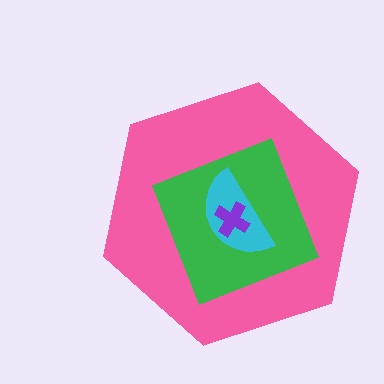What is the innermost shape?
The purple cross.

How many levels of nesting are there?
4.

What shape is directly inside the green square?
The cyan semicircle.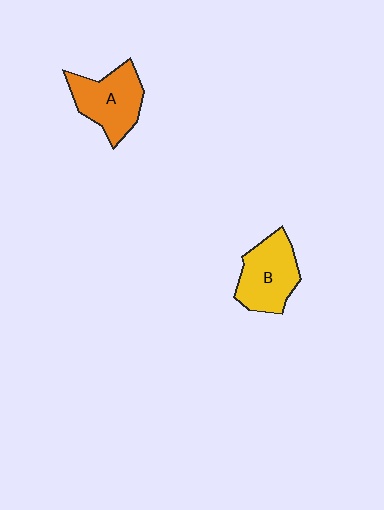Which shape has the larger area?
Shape A (orange).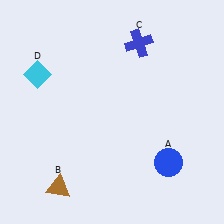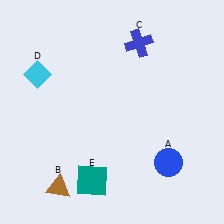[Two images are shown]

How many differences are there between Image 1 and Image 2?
There is 1 difference between the two images.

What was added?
A teal square (E) was added in Image 2.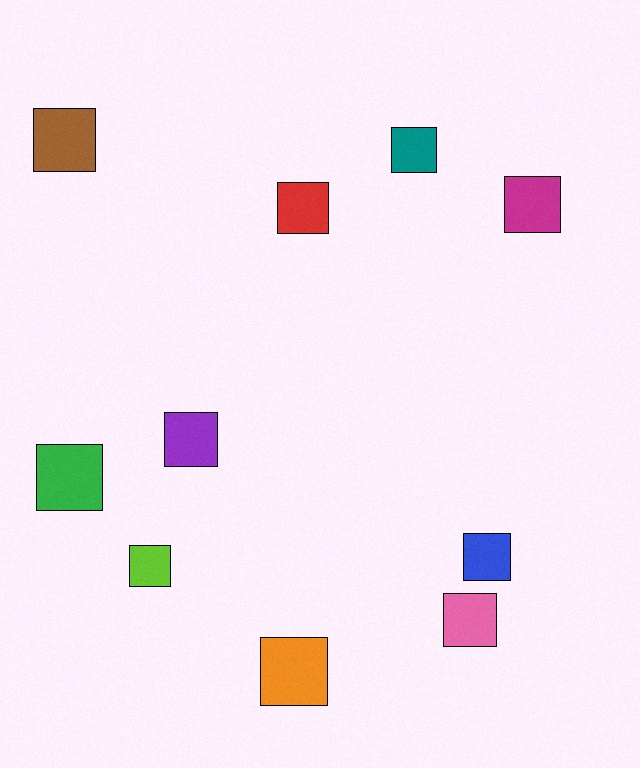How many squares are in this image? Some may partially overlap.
There are 10 squares.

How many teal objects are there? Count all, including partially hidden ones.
There is 1 teal object.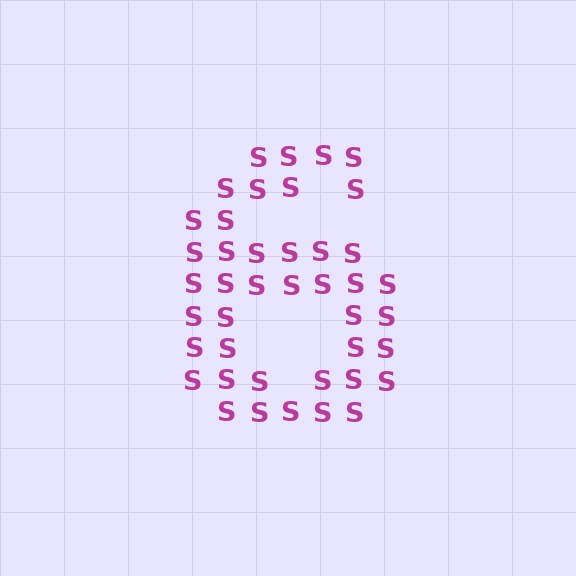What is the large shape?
The large shape is the digit 6.